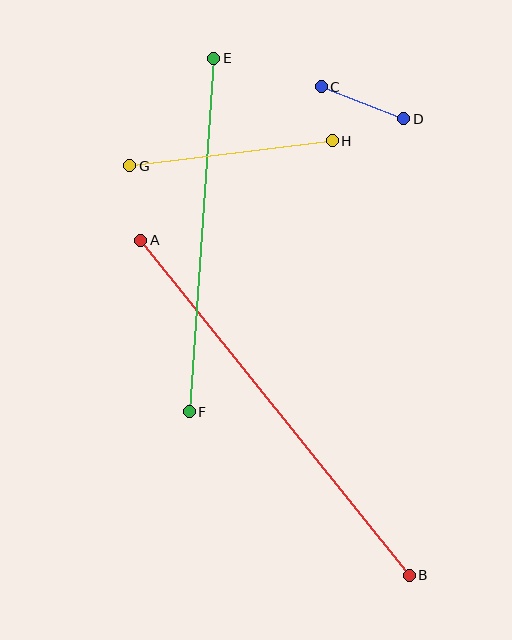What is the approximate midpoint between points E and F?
The midpoint is at approximately (202, 235) pixels.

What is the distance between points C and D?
The distance is approximately 89 pixels.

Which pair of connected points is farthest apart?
Points A and B are farthest apart.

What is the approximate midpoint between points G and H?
The midpoint is at approximately (231, 153) pixels.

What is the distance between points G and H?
The distance is approximately 204 pixels.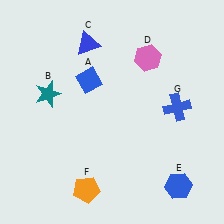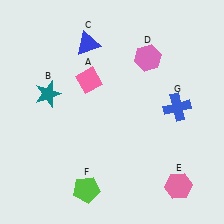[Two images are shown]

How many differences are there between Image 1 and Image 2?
There are 3 differences between the two images.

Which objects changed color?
A changed from blue to pink. E changed from blue to pink. F changed from orange to lime.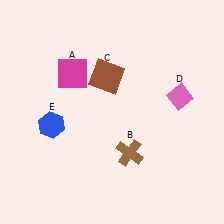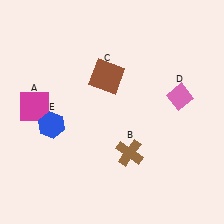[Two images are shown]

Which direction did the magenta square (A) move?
The magenta square (A) moved left.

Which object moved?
The magenta square (A) moved left.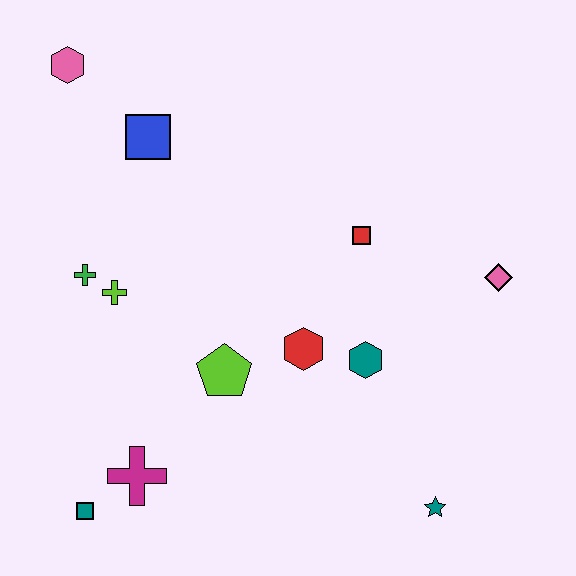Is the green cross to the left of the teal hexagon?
Yes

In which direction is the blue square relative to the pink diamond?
The blue square is to the left of the pink diamond.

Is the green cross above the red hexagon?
Yes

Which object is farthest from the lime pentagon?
The pink hexagon is farthest from the lime pentagon.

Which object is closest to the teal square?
The magenta cross is closest to the teal square.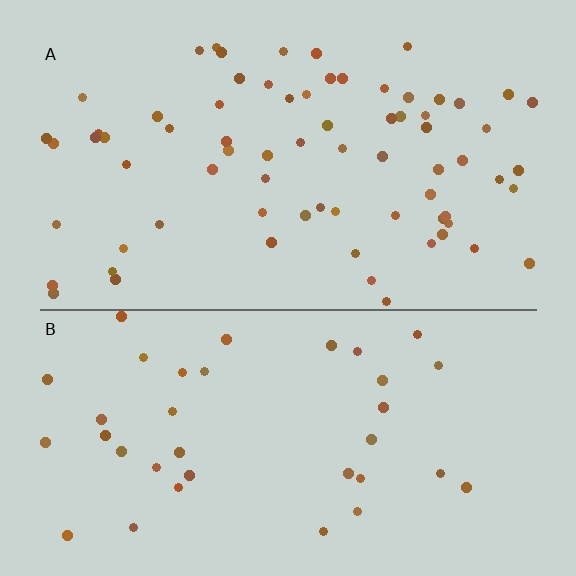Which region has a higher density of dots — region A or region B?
A (the top).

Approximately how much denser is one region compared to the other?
Approximately 2.0× — region A over region B.